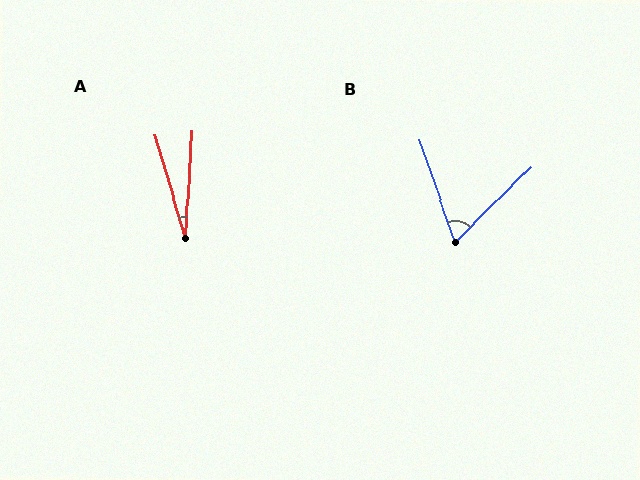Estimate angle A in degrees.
Approximately 20 degrees.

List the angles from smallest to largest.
A (20°), B (64°).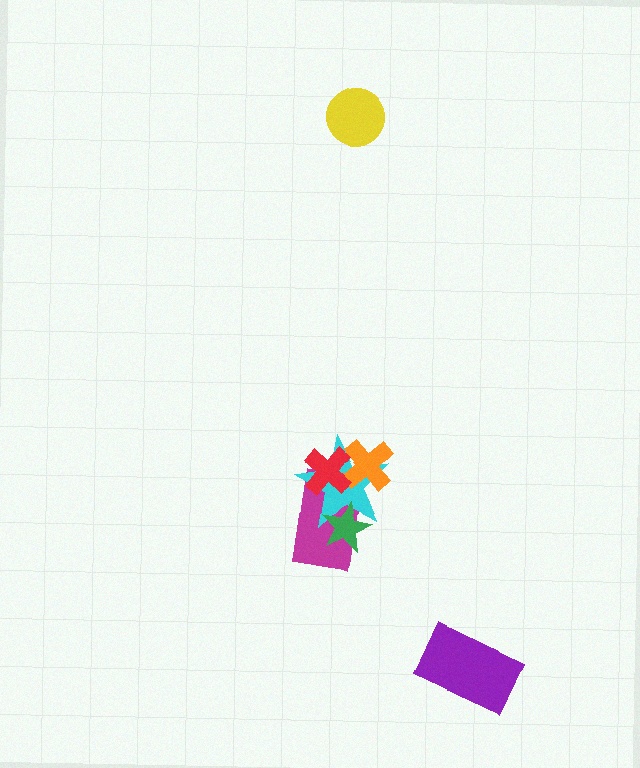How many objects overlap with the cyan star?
4 objects overlap with the cyan star.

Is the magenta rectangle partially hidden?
Yes, it is partially covered by another shape.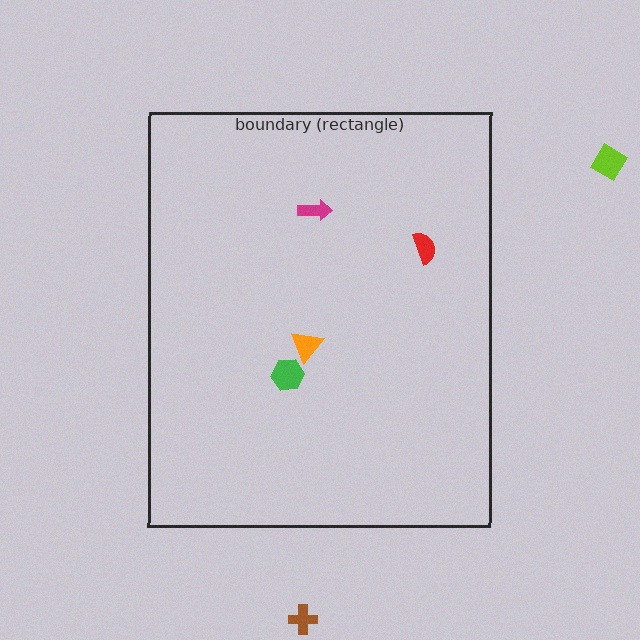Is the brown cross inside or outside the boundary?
Outside.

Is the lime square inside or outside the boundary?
Outside.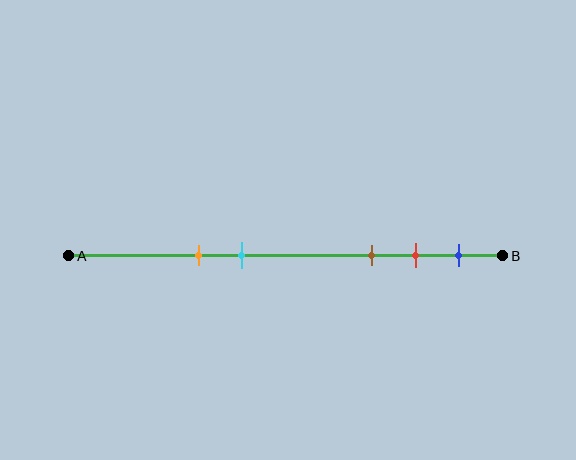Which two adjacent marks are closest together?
The red and blue marks are the closest adjacent pair.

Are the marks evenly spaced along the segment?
No, the marks are not evenly spaced.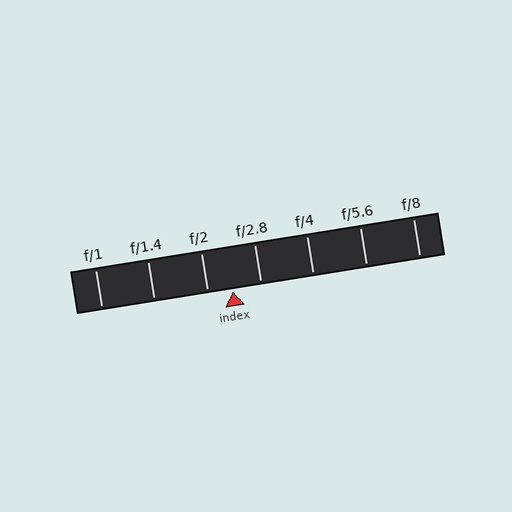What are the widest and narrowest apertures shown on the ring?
The widest aperture shown is f/1 and the narrowest is f/8.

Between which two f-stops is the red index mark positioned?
The index mark is between f/2 and f/2.8.